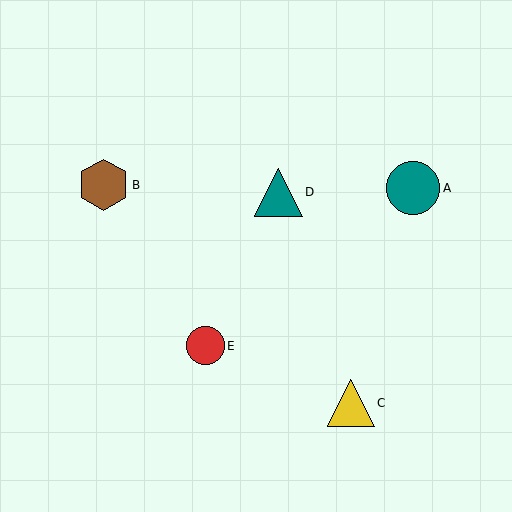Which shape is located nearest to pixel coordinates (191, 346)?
The red circle (labeled E) at (205, 346) is nearest to that location.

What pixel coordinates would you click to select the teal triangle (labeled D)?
Click at (278, 192) to select the teal triangle D.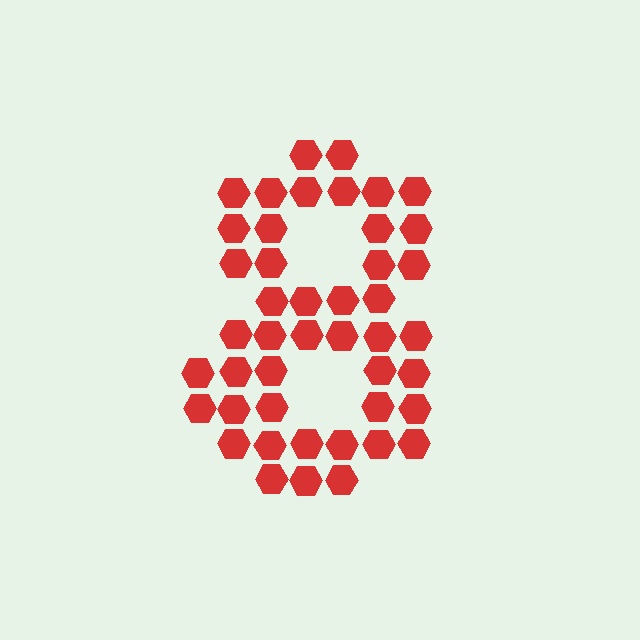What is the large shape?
The large shape is the digit 8.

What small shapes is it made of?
It is made of small hexagons.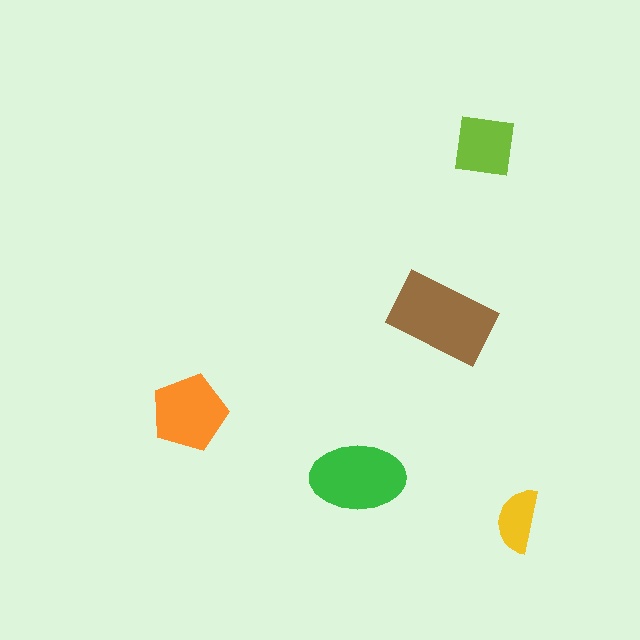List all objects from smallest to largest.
The yellow semicircle, the lime square, the orange pentagon, the green ellipse, the brown rectangle.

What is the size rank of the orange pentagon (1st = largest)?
3rd.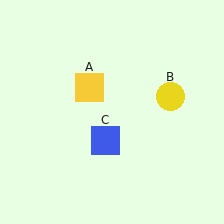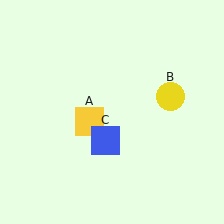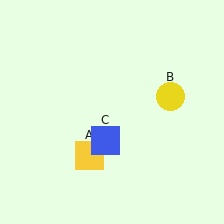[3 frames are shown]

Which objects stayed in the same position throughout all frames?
Yellow circle (object B) and blue square (object C) remained stationary.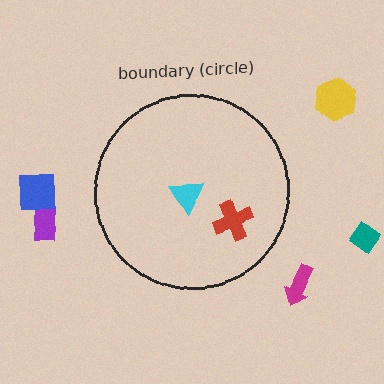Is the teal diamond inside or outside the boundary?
Outside.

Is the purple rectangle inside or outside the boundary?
Outside.